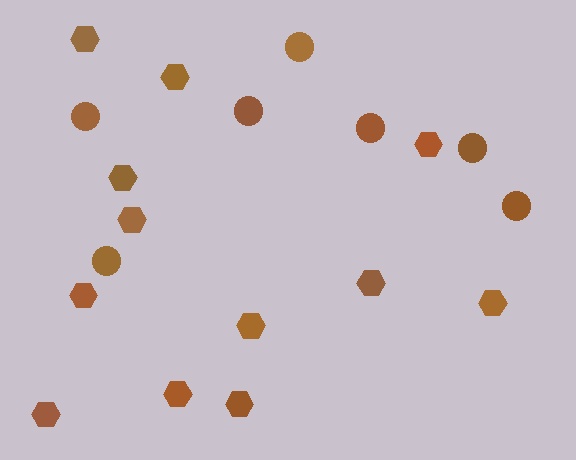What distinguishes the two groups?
There are 2 groups: one group of hexagons (12) and one group of circles (7).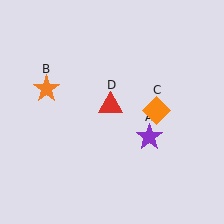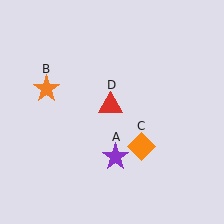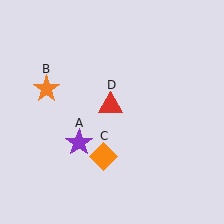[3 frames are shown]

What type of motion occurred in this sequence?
The purple star (object A), orange diamond (object C) rotated clockwise around the center of the scene.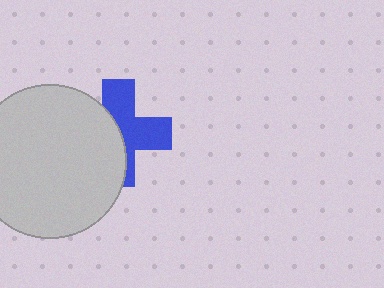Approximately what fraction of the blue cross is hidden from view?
Roughly 47% of the blue cross is hidden behind the light gray circle.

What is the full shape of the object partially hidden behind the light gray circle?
The partially hidden object is a blue cross.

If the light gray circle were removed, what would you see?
You would see the complete blue cross.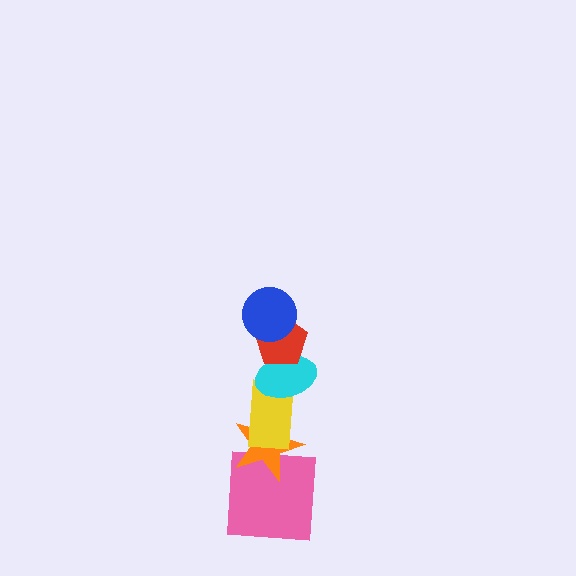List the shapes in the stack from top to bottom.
From top to bottom: the blue circle, the red pentagon, the cyan ellipse, the yellow rectangle, the orange star, the pink square.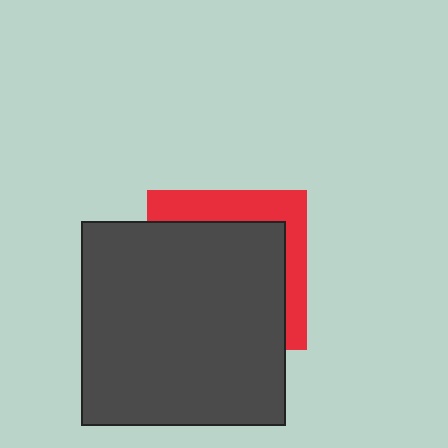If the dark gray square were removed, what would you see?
You would see the complete red square.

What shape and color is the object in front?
The object in front is a dark gray square.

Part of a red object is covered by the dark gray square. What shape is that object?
It is a square.